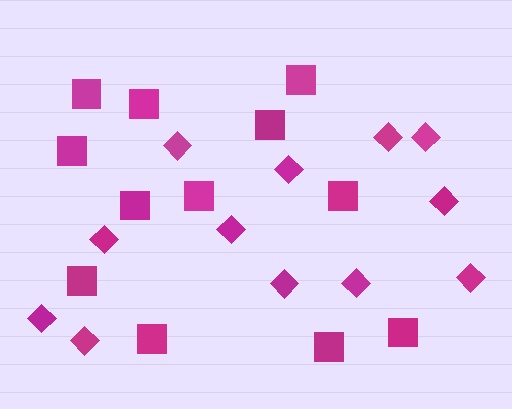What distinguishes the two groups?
There are 2 groups: one group of squares (12) and one group of diamonds (12).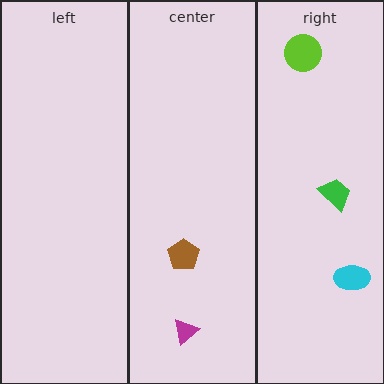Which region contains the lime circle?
The right region.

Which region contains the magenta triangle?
The center region.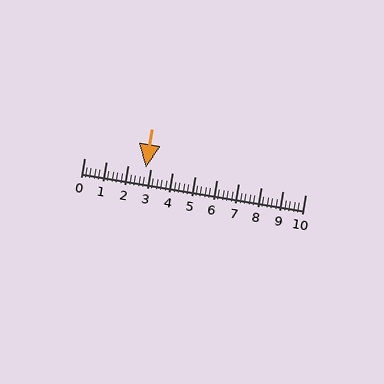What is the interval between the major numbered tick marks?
The major tick marks are spaced 1 units apart.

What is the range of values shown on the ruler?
The ruler shows values from 0 to 10.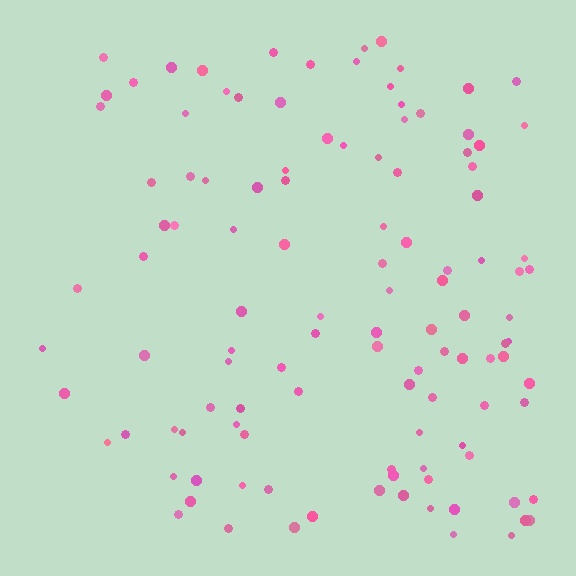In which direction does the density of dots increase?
From left to right, with the right side densest.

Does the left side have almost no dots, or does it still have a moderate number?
Still a moderate number, just noticeably fewer than the right.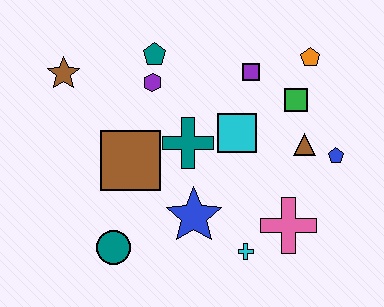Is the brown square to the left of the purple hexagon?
Yes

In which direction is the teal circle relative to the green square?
The teal circle is to the left of the green square.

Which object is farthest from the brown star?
The blue pentagon is farthest from the brown star.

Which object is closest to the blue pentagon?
The brown triangle is closest to the blue pentagon.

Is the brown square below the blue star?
No